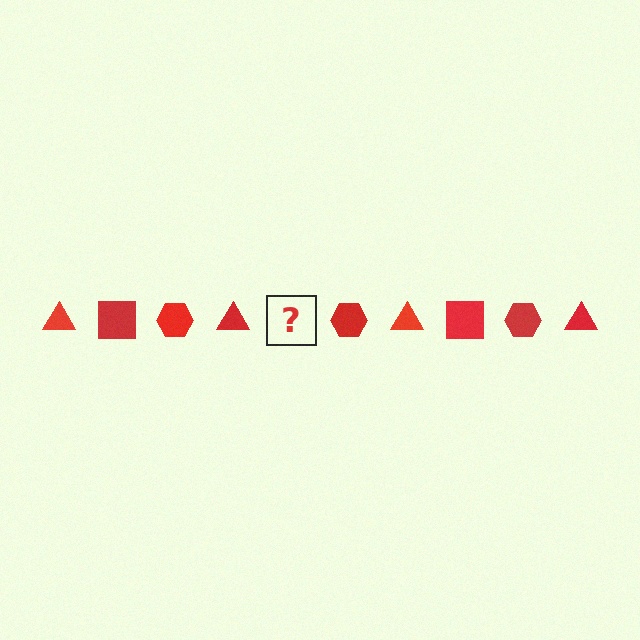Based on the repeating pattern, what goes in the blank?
The blank should be a red square.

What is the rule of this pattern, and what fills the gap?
The rule is that the pattern cycles through triangle, square, hexagon shapes in red. The gap should be filled with a red square.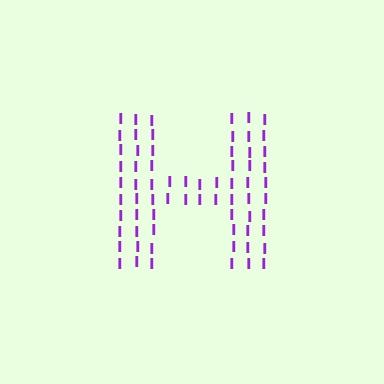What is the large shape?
The large shape is the letter H.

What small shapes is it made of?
It is made of small letter I's.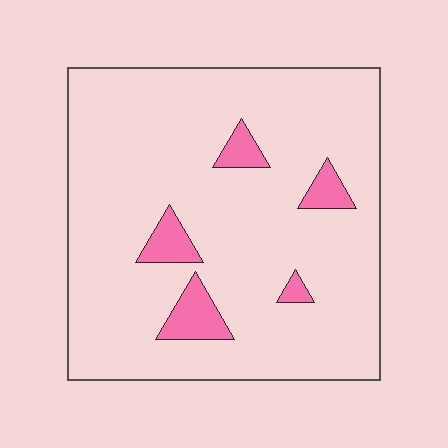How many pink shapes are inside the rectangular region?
5.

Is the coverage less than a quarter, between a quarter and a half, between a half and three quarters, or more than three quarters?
Less than a quarter.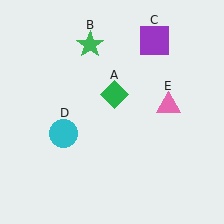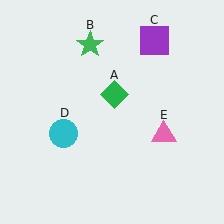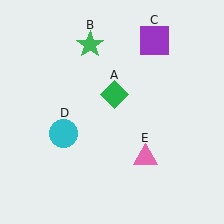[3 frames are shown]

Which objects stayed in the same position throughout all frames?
Green diamond (object A) and green star (object B) and purple square (object C) and cyan circle (object D) remained stationary.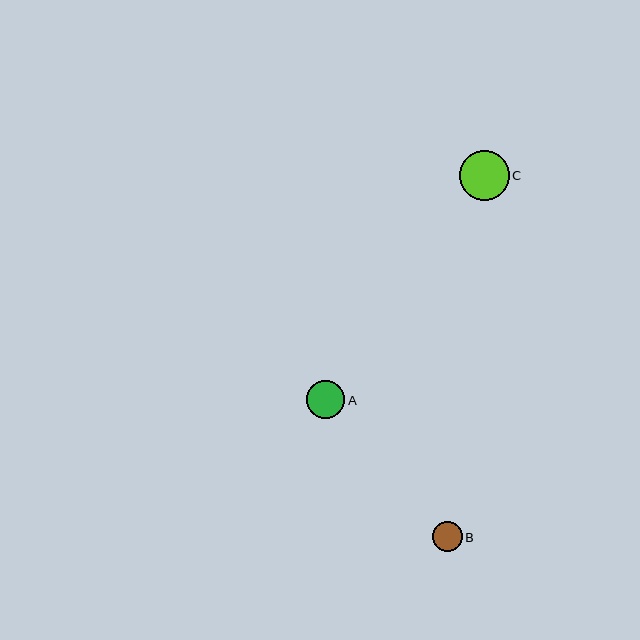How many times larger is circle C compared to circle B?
Circle C is approximately 1.6 times the size of circle B.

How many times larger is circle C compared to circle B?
Circle C is approximately 1.6 times the size of circle B.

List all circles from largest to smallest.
From largest to smallest: C, A, B.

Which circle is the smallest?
Circle B is the smallest with a size of approximately 30 pixels.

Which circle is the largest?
Circle C is the largest with a size of approximately 49 pixels.